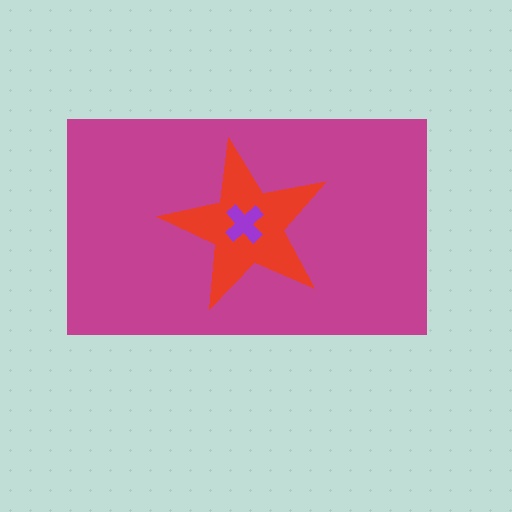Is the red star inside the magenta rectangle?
Yes.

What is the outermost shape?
The magenta rectangle.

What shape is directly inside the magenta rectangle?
The red star.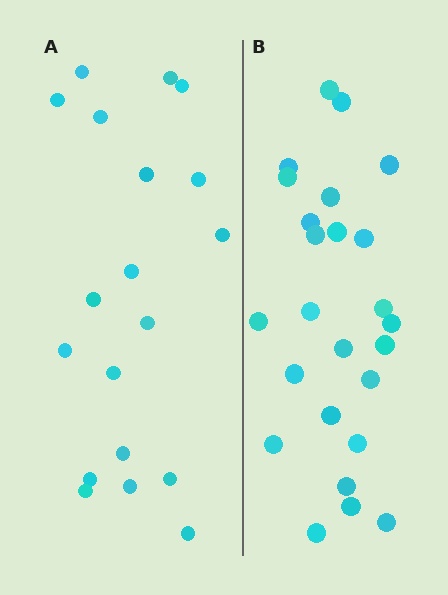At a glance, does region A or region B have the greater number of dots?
Region B (the right region) has more dots.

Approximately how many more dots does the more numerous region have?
Region B has about 6 more dots than region A.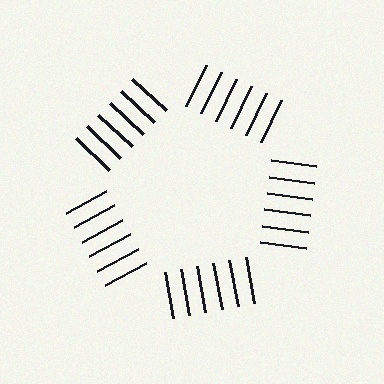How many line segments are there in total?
30 — 6 along each of the 5 edges.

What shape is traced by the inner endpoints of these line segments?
An illusory pentagon — the line segments terminate on its edges but no continuous stroke is drawn.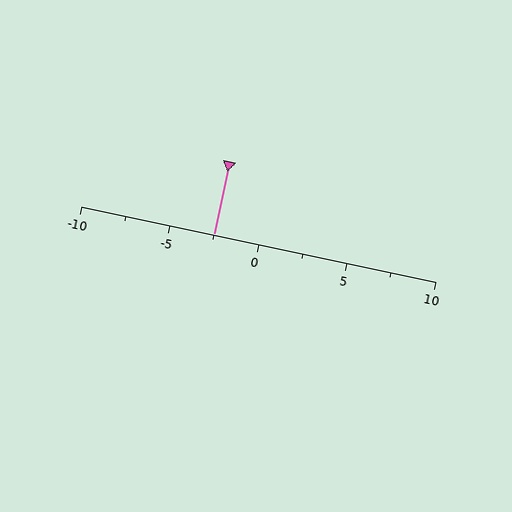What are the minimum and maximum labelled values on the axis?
The axis runs from -10 to 10.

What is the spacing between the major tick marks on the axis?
The major ticks are spaced 5 apart.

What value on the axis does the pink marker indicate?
The marker indicates approximately -2.5.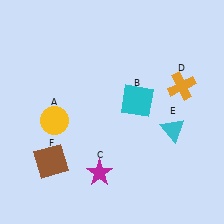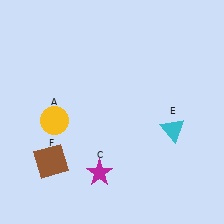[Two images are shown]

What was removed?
The cyan square (B), the orange cross (D) were removed in Image 2.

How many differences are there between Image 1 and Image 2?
There are 2 differences between the two images.